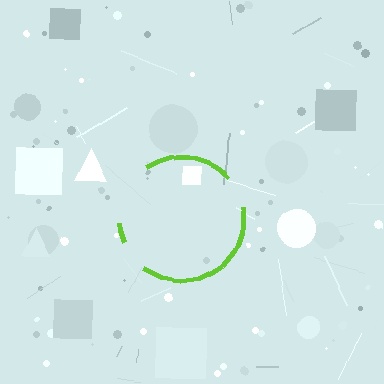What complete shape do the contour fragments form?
The contour fragments form a circle.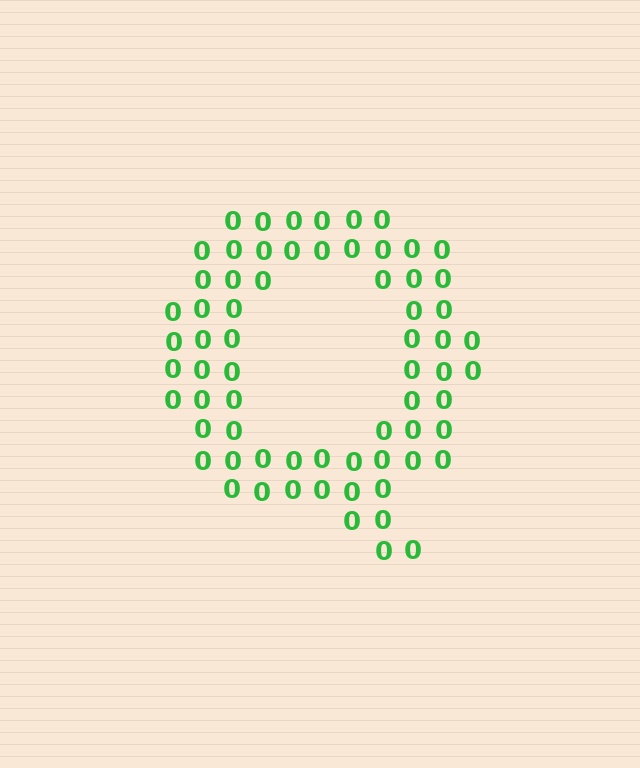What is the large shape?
The large shape is the letter Q.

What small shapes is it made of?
It is made of small digit 0's.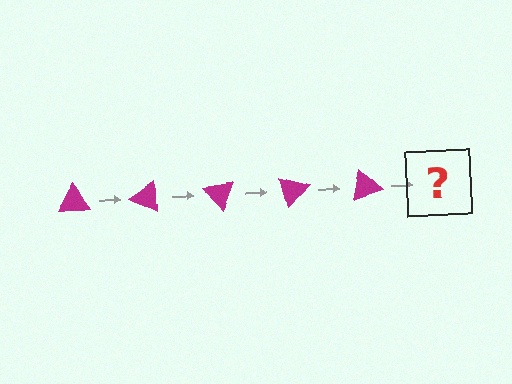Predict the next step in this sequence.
The next step is a magenta triangle rotated 125 degrees.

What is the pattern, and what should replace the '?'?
The pattern is that the triangle rotates 25 degrees each step. The '?' should be a magenta triangle rotated 125 degrees.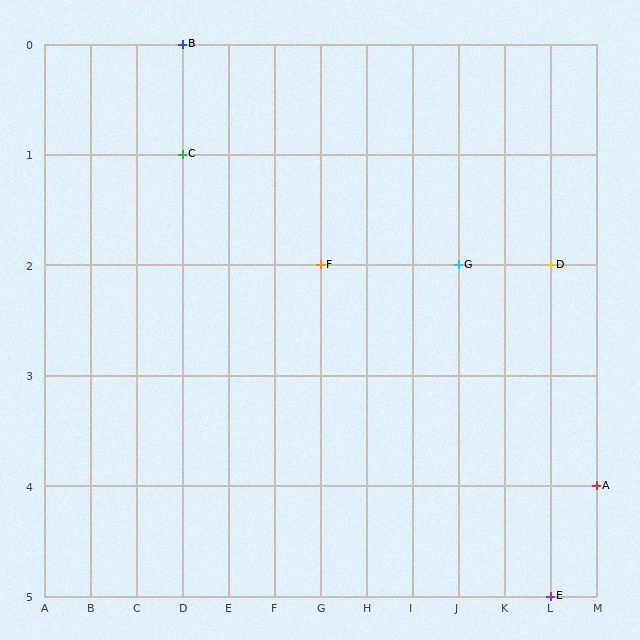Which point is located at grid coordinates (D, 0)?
Point B is at (D, 0).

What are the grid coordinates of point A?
Point A is at grid coordinates (M, 4).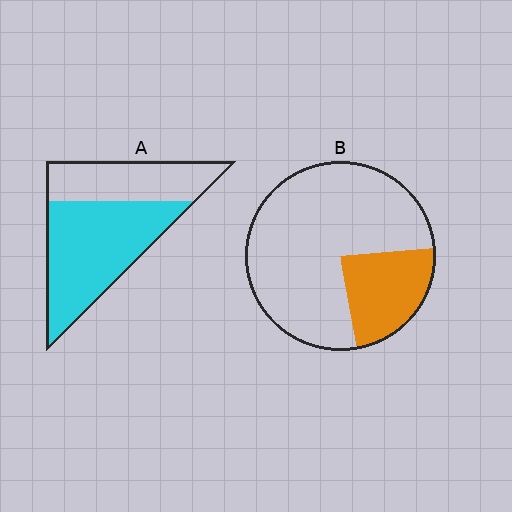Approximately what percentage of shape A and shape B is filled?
A is approximately 60% and B is approximately 25%.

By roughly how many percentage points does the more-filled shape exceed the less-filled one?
By roughly 40 percentage points (A over B).